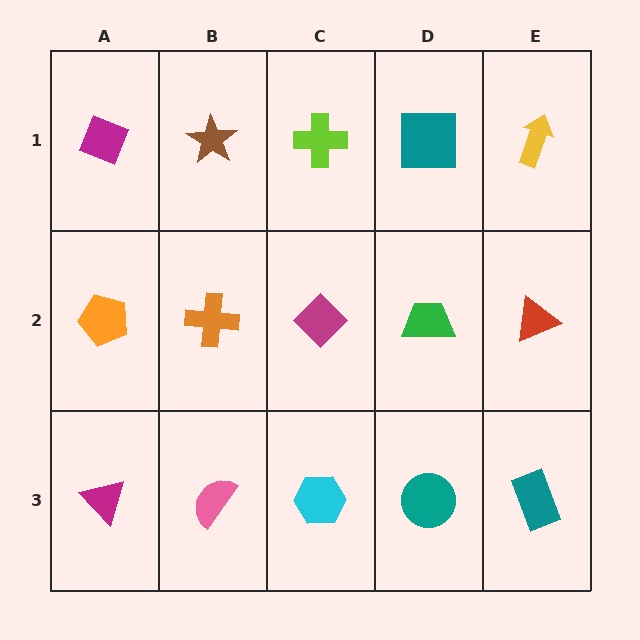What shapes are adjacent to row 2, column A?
A magenta diamond (row 1, column A), a magenta triangle (row 3, column A), an orange cross (row 2, column B).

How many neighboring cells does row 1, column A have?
2.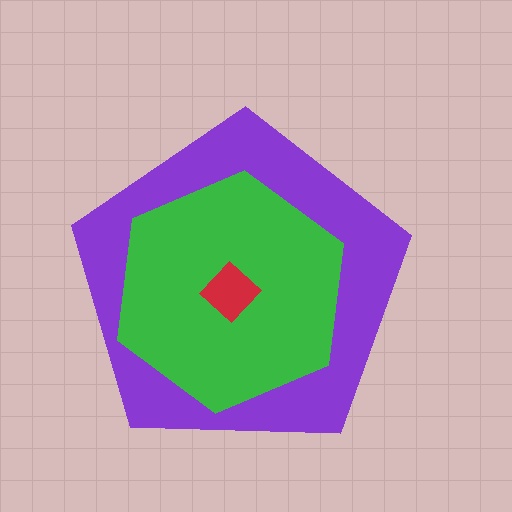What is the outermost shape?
The purple pentagon.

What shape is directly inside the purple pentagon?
The green hexagon.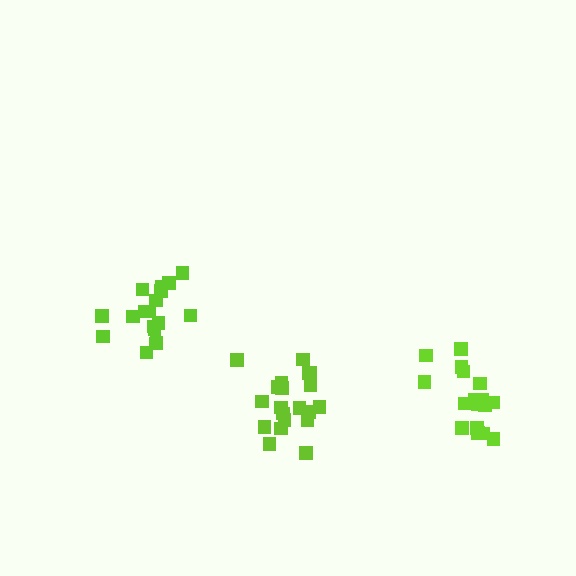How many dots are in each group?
Group 1: 20 dots, Group 2: 17 dots, Group 3: 18 dots (55 total).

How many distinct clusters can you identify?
There are 3 distinct clusters.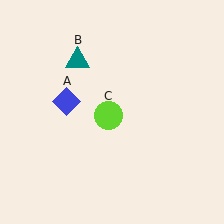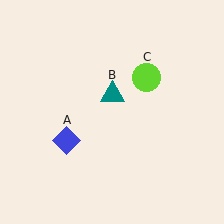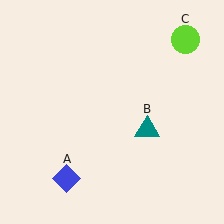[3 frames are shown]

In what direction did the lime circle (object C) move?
The lime circle (object C) moved up and to the right.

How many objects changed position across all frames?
3 objects changed position: blue diamond (object A), teal triangle (object B), lime circle (object C).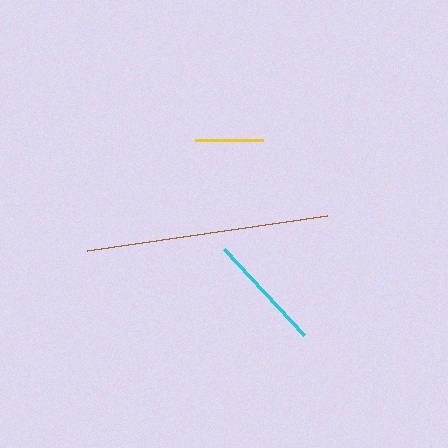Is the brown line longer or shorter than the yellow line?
The brown line is longer than the yellow line.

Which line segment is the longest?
The brown line is the longest at approximately 242 pixels.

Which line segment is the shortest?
The yellow line is the shortest at approximately 68 pixels.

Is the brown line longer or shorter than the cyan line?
The brown line is longer than the cyan line.